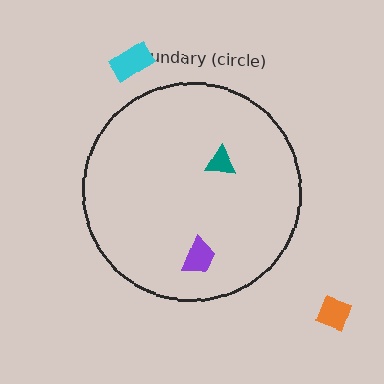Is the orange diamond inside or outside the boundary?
Outside.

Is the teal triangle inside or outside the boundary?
Inside.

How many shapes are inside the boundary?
2 inside, 2 outside.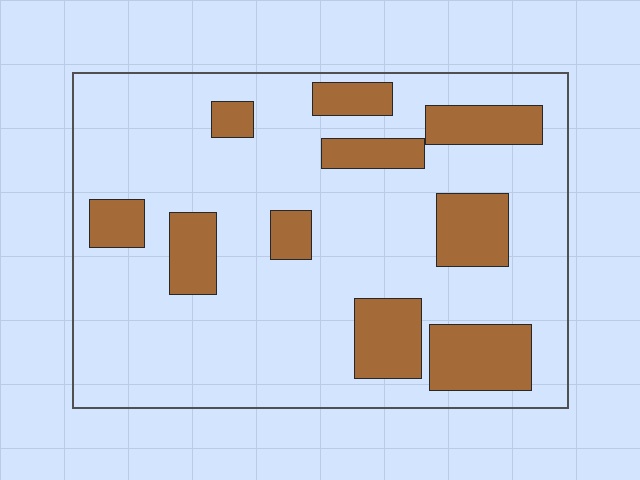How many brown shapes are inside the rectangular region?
10.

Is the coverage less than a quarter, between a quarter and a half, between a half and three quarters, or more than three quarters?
Less than a quarter.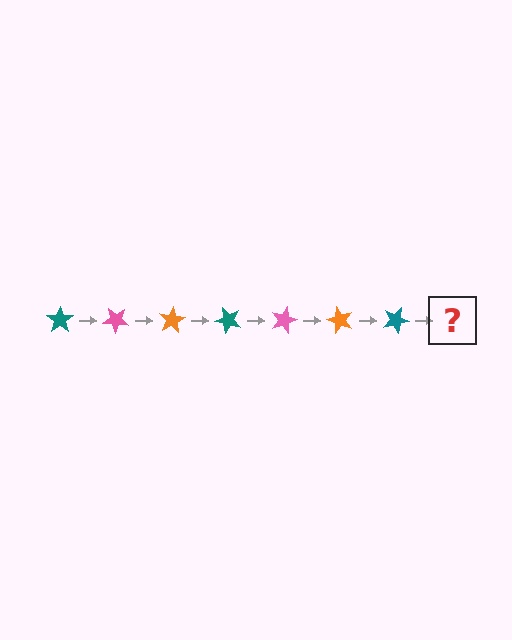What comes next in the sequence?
The next element should be a pink star, rotated 280 degrees from the start.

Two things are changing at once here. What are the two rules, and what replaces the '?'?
The two rules are that it rotates 40 degrees each step and the color cycles through teal, pink, and orange. The '?' should be a pink star, rotated 280 degrees from the start.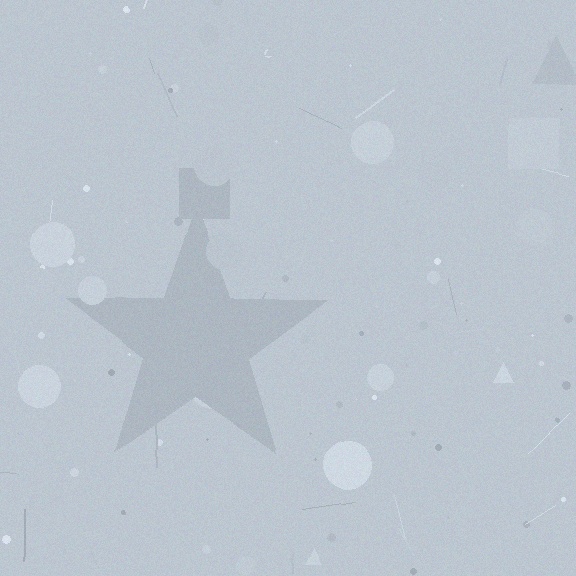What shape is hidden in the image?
A star is hidden in the image.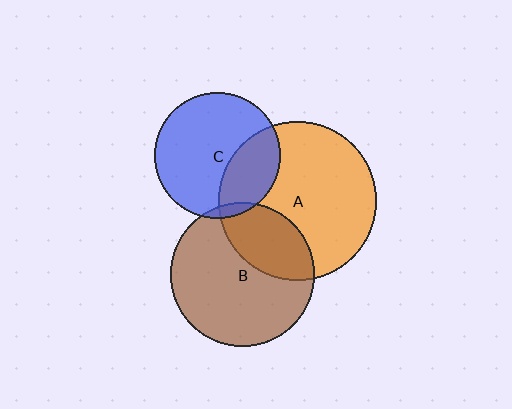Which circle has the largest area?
Circle A (orange).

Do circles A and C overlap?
Yes.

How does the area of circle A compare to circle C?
Approximately 1.6 times.